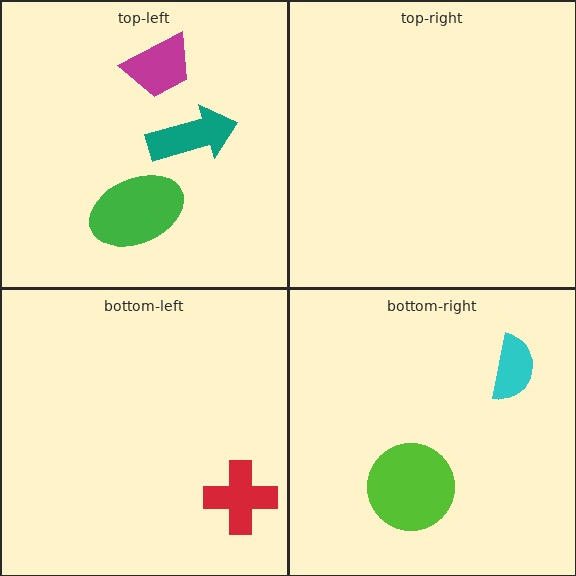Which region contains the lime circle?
The bottom-right region.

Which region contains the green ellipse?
The top-left region.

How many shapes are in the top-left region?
3.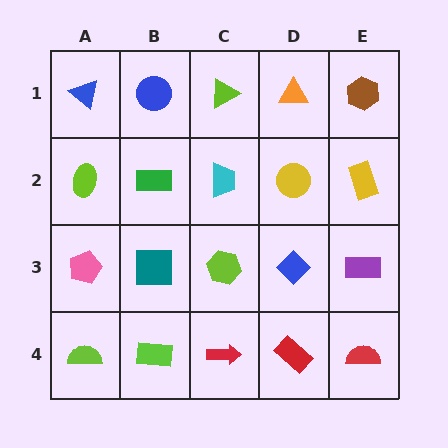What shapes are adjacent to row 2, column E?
A brown hexagon (row 1, column E), a purple rectangle (row 3, column E), a yellow circle (row 2, column D).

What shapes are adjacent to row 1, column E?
A yellow rectangle (row 2, column E), an orange triangle (row 1, column D).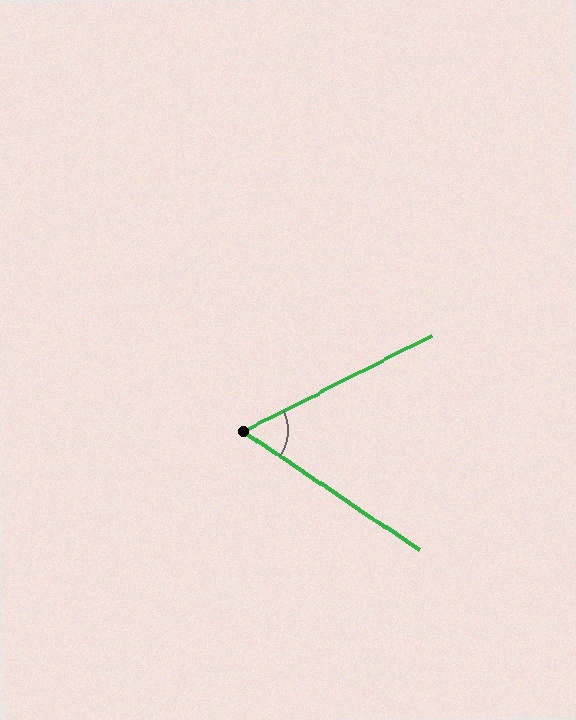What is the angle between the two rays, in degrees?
Approximately 61 degrees.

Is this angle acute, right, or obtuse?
It is acute.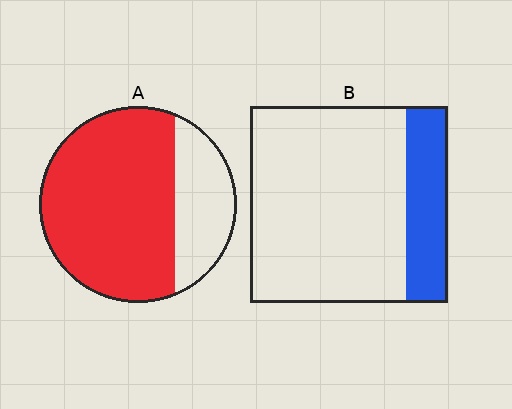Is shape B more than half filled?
No.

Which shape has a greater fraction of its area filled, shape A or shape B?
Shape A.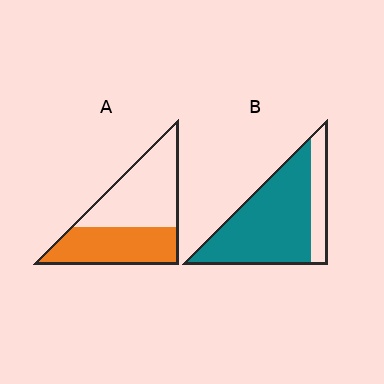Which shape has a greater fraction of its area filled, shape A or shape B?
Shape B.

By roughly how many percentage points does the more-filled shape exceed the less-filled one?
By roughly 35 percentage points (B over A).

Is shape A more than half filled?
No.